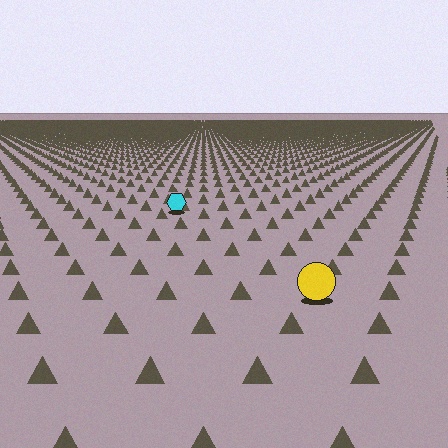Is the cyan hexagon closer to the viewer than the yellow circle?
No. The yellow circle is closer — you can tell from the texture gradient: the ground texture is coarser near it.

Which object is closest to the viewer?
The yellow circle is closest. The texture marks near it are larger and more spread out.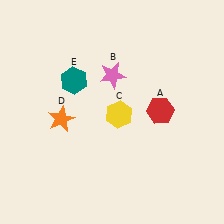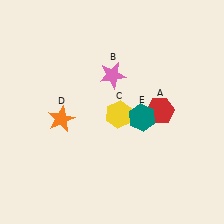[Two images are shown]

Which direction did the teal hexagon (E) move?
The teal hexagon (E) moved right.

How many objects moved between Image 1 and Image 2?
1 object moved between the two images.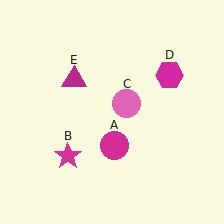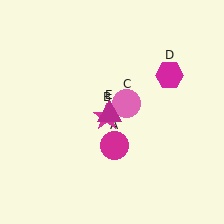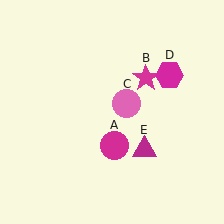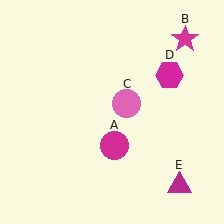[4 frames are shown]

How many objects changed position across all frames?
2 objects changed position: magenta star (object B), magenta triangle (object E).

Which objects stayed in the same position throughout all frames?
Magenta circle (object A) and pink circle (object C) and magenta hexagon (object D) remained stationary.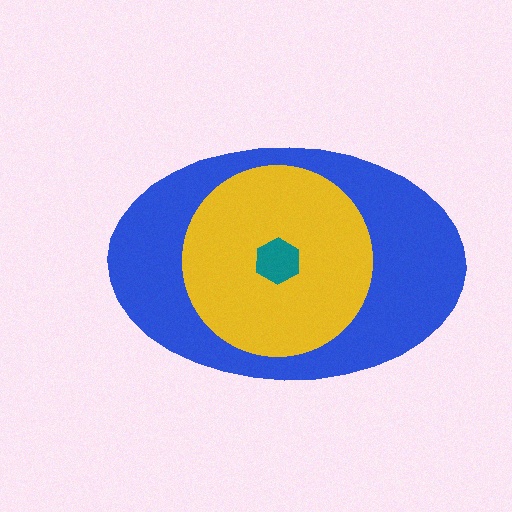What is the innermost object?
The teal hexagon.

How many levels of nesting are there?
3.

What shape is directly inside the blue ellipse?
The yellow circle.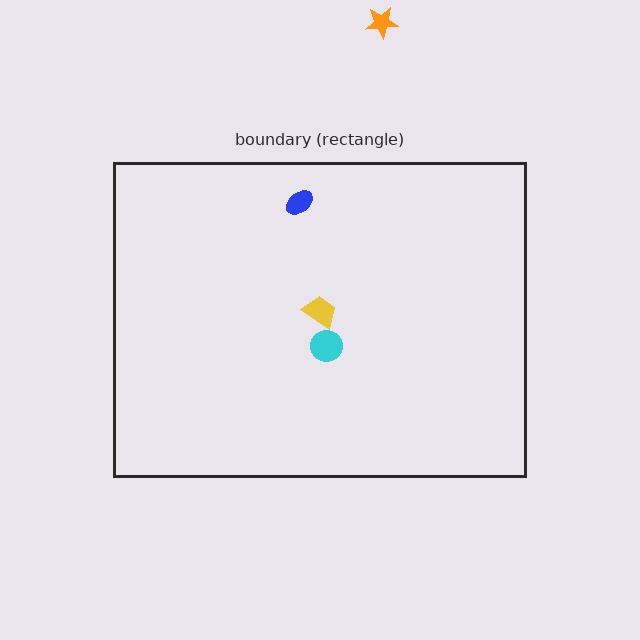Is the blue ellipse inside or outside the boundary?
Inside.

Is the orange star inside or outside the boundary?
Outside.